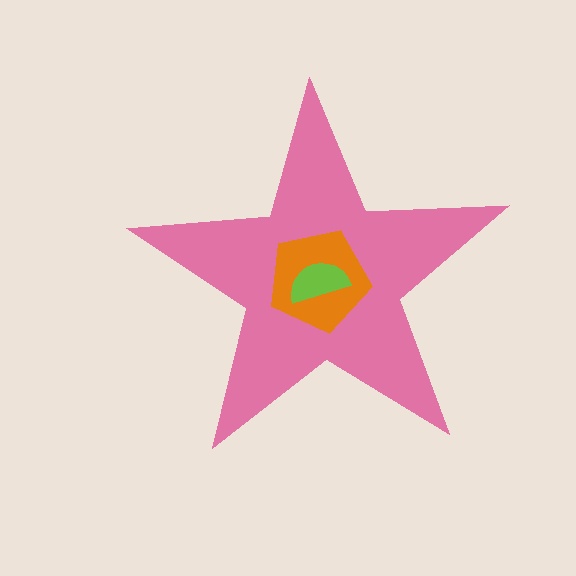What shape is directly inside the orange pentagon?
The lime semicircle.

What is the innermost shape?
The lime semicircle.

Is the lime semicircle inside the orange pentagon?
Yes.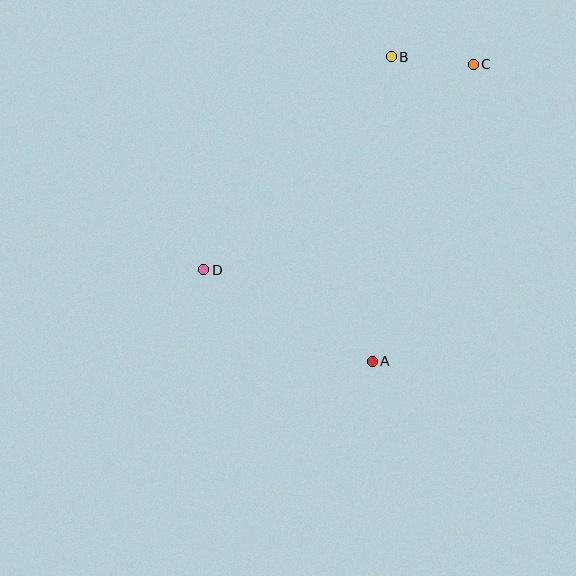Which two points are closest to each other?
Points B and C are closest to each other.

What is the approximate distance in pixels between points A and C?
The distance between A and C is approximately 314 pixels.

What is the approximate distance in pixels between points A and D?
The distance between A and D is approximately 191 pixels.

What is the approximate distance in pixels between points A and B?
The distance between A and B is approximately 305 pixels.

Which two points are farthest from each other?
Points C and D are farthest from each other.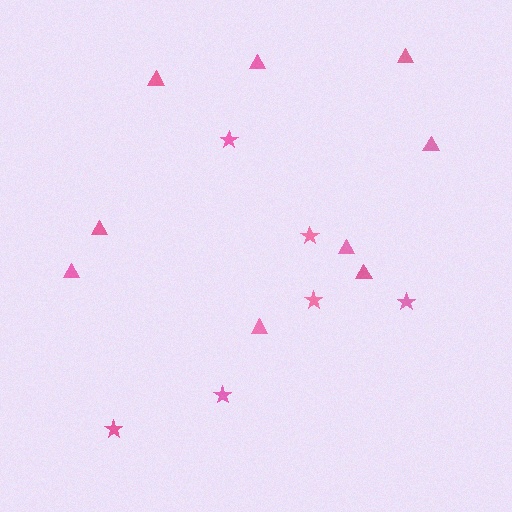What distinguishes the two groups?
There are 2 groups: one group of triangles (9) and one group of stars (6).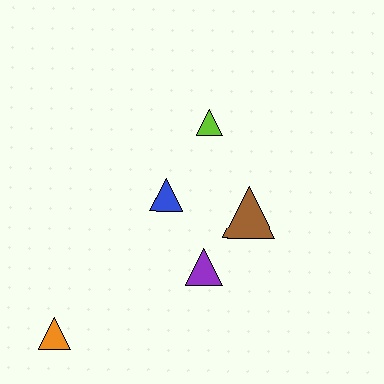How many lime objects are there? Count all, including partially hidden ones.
There is 1 lime object.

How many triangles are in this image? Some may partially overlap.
There are 5 triangles.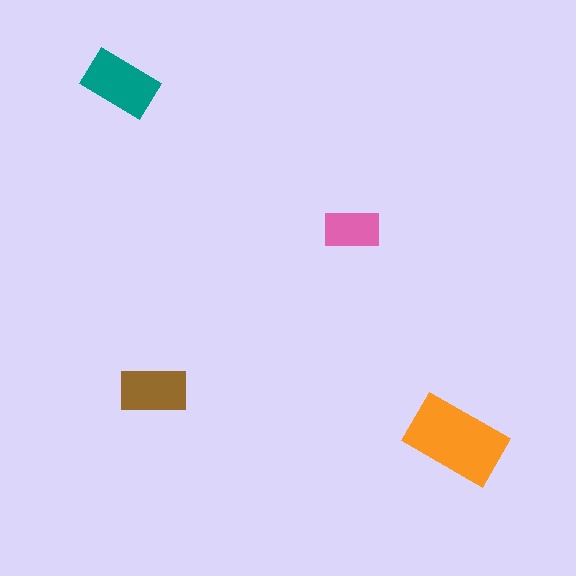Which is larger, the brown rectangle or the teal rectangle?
The teal one.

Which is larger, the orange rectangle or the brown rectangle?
The orange one.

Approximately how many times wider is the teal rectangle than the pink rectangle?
About 1.5 times wider.